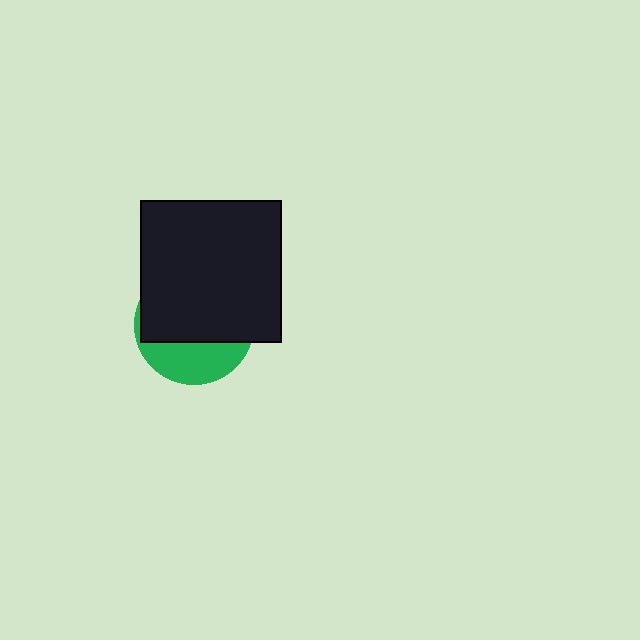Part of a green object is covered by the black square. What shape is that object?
It is a circle.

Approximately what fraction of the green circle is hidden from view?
Roughly 68% of the green circle is hidden behind the black square.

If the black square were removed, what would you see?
You would see the complete green circle.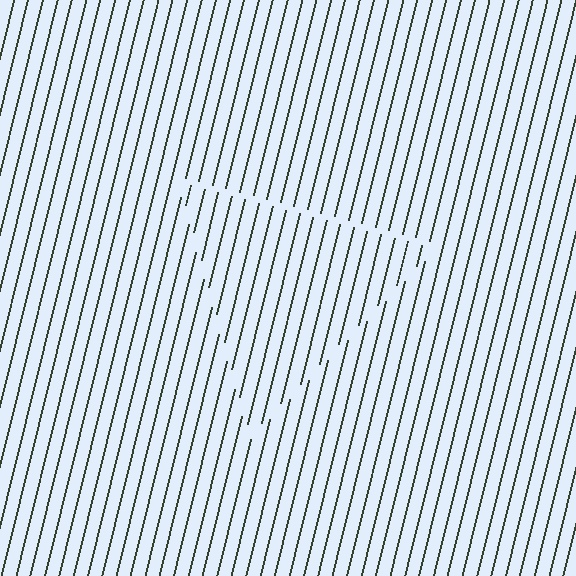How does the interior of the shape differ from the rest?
The interior of the shape contains the same grating, shifted by half a period — the contour is defined by the phase discontinuity where line-ends from the inner and outer gratings abut.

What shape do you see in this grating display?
An illusory triangle. The interior of the shape contains the same grating, shifted by half a period — the contour is defined by the phase discontinuity where line-ends from the inner and outer gratings abut.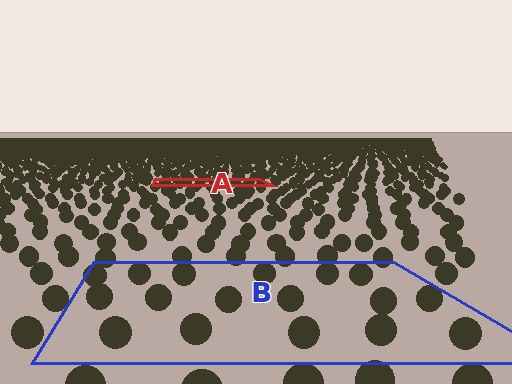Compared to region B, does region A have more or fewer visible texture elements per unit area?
Region A has more texture elements per unit area — they are packed more densely because it is farther away.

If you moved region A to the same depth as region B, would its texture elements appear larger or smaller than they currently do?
They would appear larger. At a closer depth, the same texture elements are projected at a bigger on-screen size.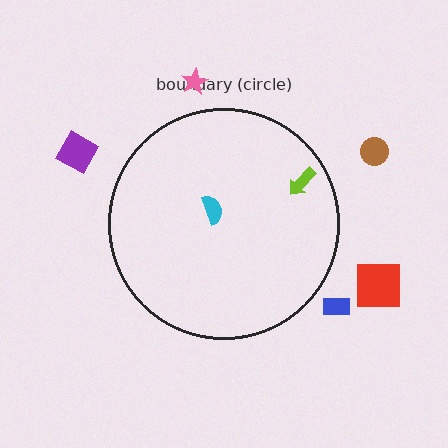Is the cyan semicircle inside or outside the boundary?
Inside.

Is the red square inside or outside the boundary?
Outside.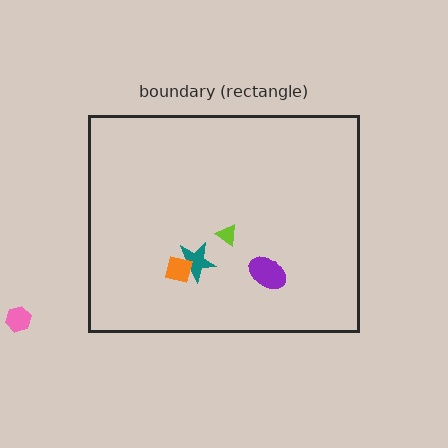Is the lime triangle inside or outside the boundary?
Inside.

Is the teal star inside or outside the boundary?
Inside.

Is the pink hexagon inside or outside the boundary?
Outside.